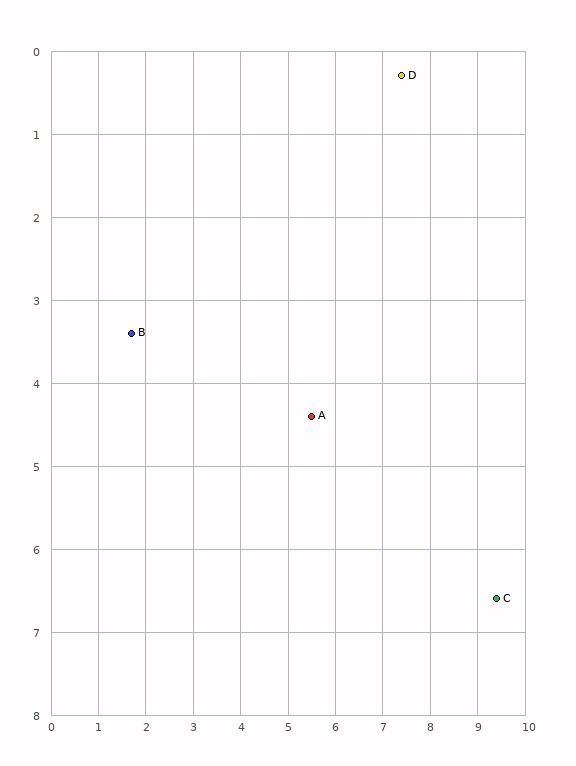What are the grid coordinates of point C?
Point C is at approximately (9.4, 6.6).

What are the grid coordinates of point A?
Point A is at approximately (5.5, 4.4).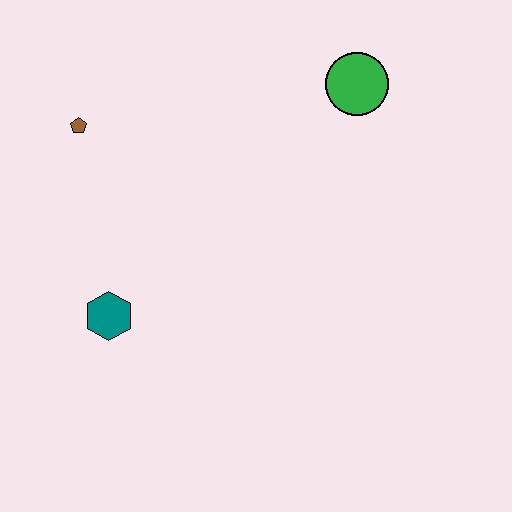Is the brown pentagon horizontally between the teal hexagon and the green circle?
No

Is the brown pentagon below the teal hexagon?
No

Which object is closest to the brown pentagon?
The teal hexagon is closest to the brown pentagon.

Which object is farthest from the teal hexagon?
The green circle is farthest from the teal hexagon.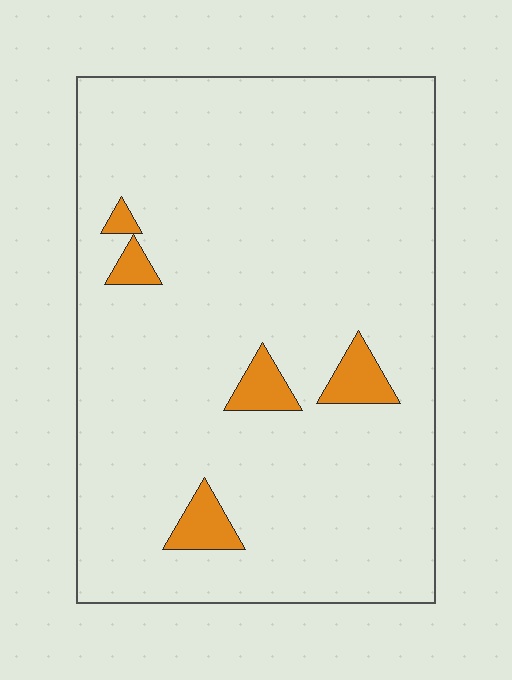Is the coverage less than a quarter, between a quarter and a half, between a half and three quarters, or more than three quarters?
Less than a quarter.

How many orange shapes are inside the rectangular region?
5.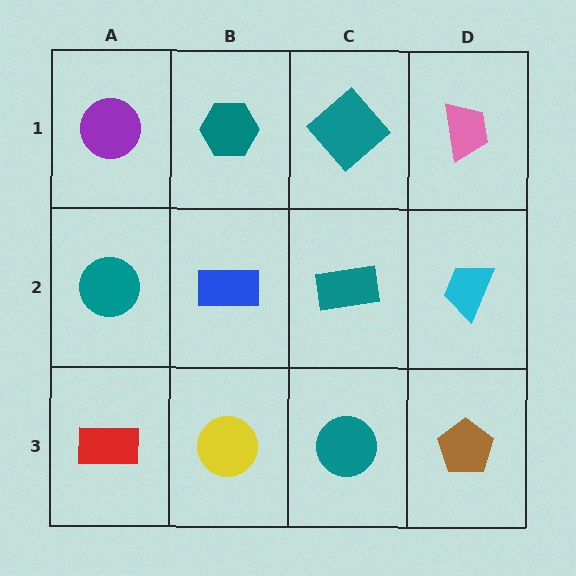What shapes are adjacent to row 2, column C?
A teal diamond (row 1, column C), a teal circle (row 3, column C), a blue rectangle (row 2, column B), a cyan trapezoid (row 2, column D).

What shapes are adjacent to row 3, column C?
A teal rectangle (row 2, column C), a yellow circle (row 3, column B), a brown pentagon (row 3, column D).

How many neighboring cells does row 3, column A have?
2.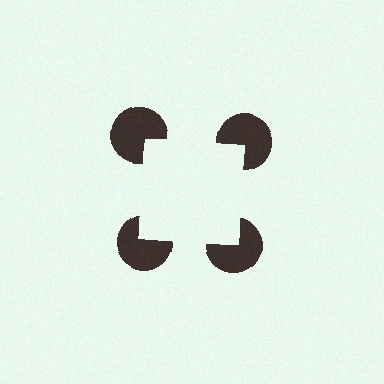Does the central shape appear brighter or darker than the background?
It typically appears slightly brighter than the background, even though no actual brightness change is drawn.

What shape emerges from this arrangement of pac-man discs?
An illusory square — its edges are inferred from the aligned wedge cuts in the pac-man discs, not physically drawn.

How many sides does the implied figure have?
4 sides.